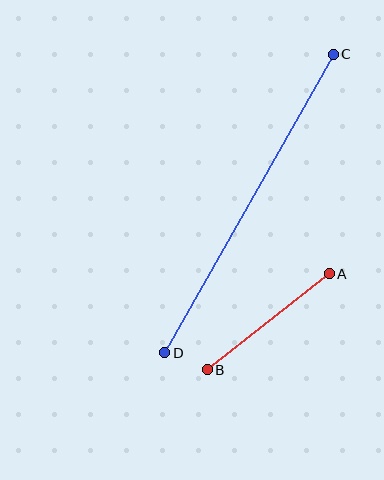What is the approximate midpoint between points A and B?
The midpoint is at approximately (268, 322) pixels.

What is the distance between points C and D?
The distance is approximately 343 pixels.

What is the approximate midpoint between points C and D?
The midpoint is at approximately (249, 204) pixels.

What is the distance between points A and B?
The distance is approximately 155 pixels.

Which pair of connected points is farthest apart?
Points C and D are farthest apart.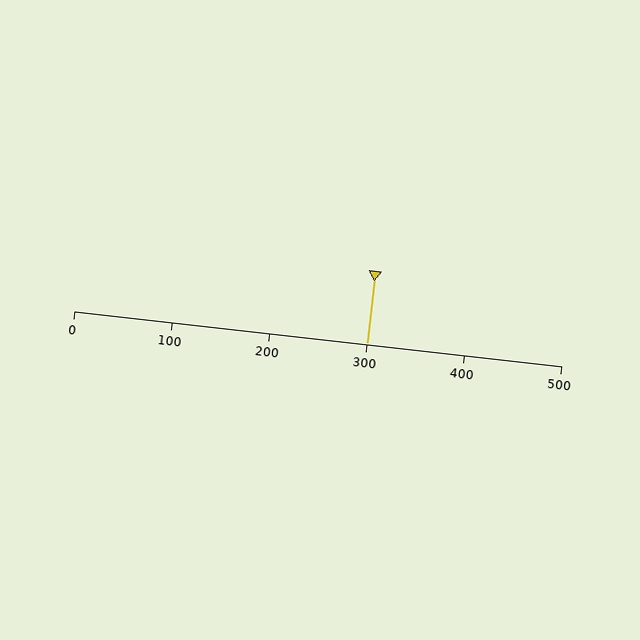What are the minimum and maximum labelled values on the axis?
The axis runs from 0 to 500.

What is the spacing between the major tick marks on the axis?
The major ticks are spaced 100 apart.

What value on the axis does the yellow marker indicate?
The marker indicates approximately 300.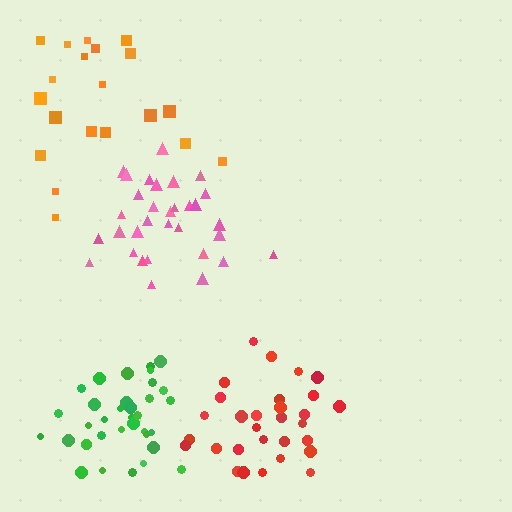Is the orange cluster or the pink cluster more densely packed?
Pink.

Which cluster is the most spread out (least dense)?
Orange.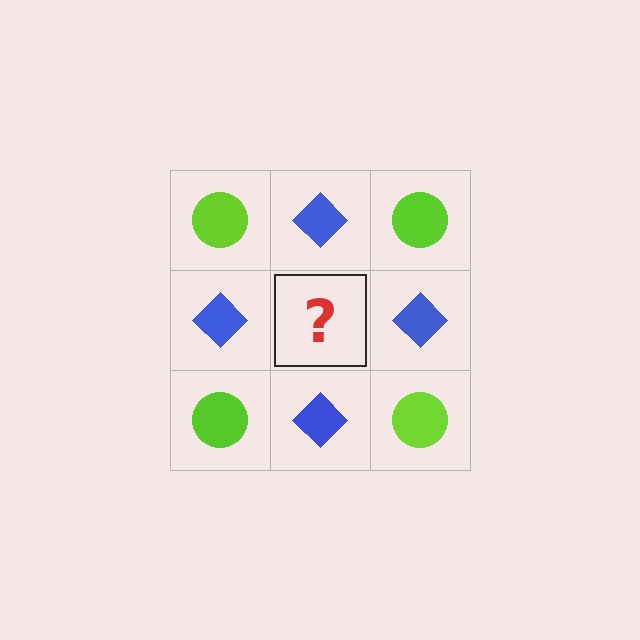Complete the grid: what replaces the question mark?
The question mark should be replaced with a lime circle.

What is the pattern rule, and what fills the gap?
The rule is that it alternates lime circle and blue diamond in a checkerboard pattern. The gap should be filled with a lime circle.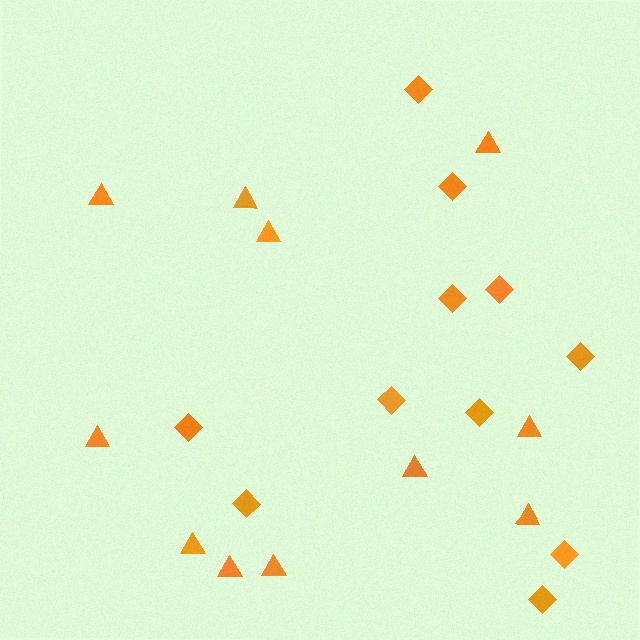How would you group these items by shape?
There are 2 groups: one group of diamonds (11) and one group of triangles (11).